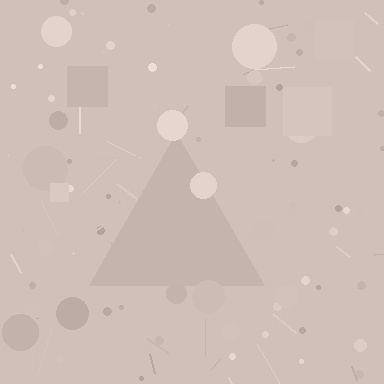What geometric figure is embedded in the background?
A triangle is embedded in the background.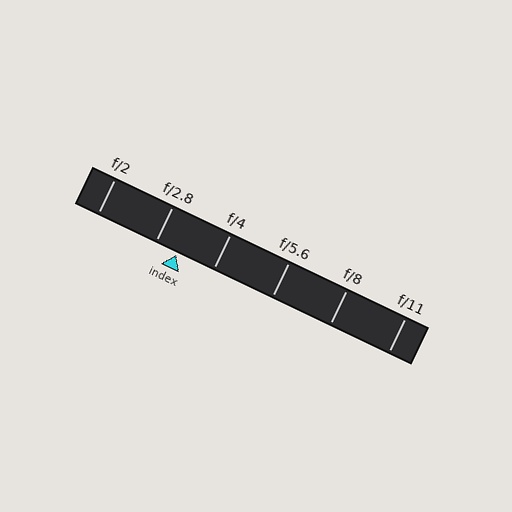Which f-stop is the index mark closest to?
The index mark is closest to f/2.8.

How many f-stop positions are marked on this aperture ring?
There are 6 f-stop positions marked.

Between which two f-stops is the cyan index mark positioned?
The index mark is between f/2.8 and f/4.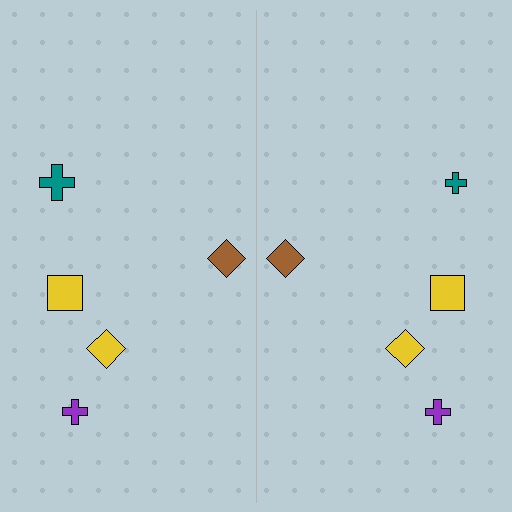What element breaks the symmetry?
The teal cross on the right side has a different size than its mirror counterpart.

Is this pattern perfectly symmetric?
No, the pattern is not perfectly symmetric. The teal cross on the right side has a different size than its mirror counterpart.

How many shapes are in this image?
There are 10 shapes in this image.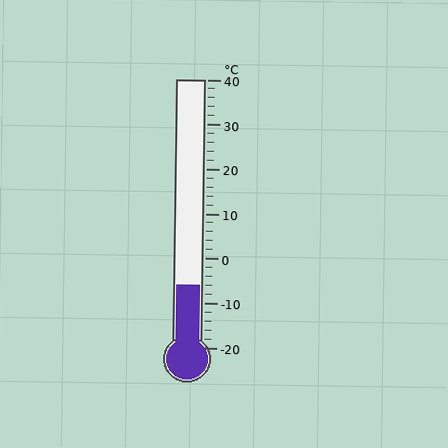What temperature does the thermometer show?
The thermometer shows approximately -6°C.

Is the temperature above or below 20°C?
The temperature is below 20°C.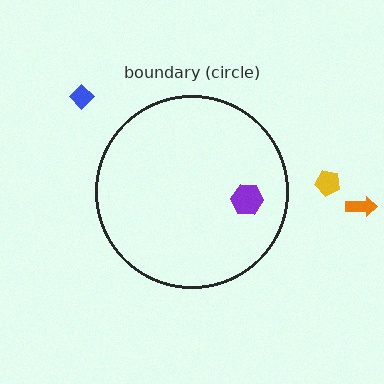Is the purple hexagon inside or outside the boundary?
Inside.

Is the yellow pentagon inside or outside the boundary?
Outside.